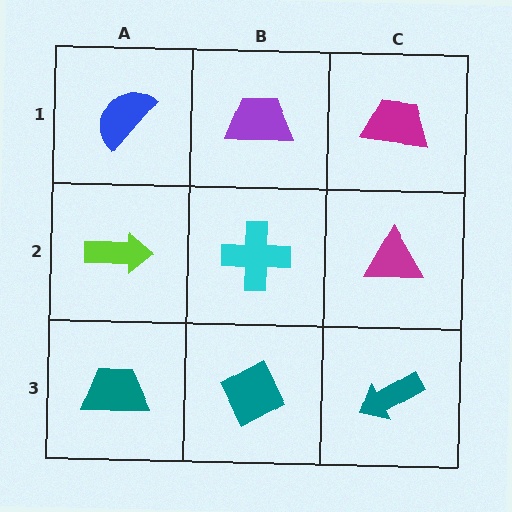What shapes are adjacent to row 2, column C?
A magenta trapezoid (row 1, column C), a teal arrow (row 3, column C), a cyan cross (row 2, column B).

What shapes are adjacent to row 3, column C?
A magenta triangle (row 2, column C), a teal diamond (row 3, column B).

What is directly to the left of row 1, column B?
A blue semicircle.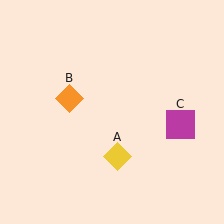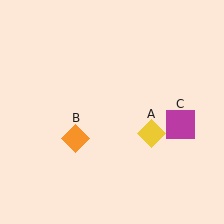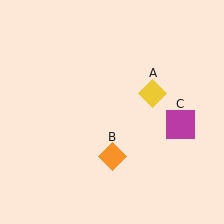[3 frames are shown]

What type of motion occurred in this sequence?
The yellow diamond (object A), orange diamond (object B) rotated counterclockwise around the center of the scene.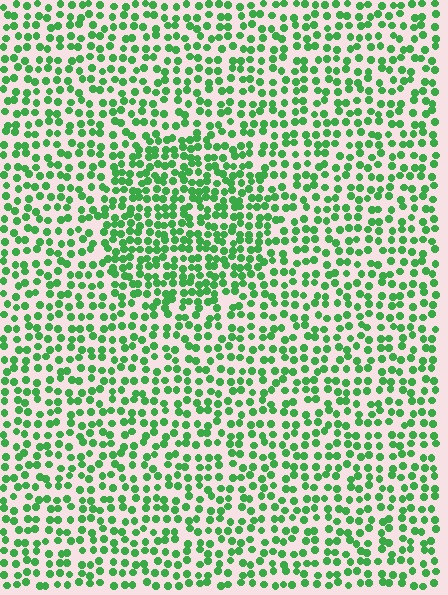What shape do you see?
I see a circle.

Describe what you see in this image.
The image contains small green elements arranged at two different densities. A circle-shaped region is visible where the elements are more densely packed than the surrounding area.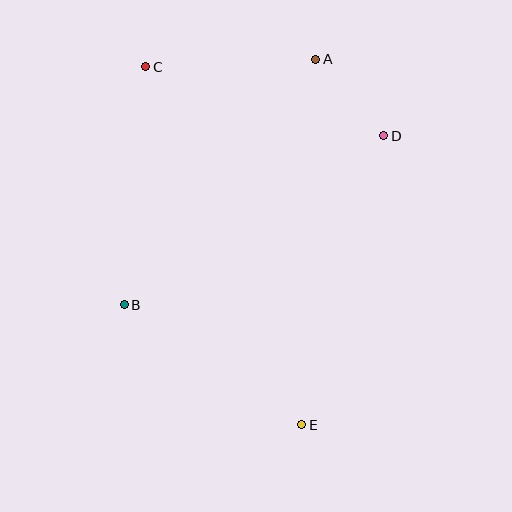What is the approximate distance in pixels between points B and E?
The distance between B and E is approximately 215 pixels.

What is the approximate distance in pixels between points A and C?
The distance between A and C is approximately 170 pixels.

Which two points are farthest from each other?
Points C and E are farthest from each other.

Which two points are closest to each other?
Points A and D are closest to each other.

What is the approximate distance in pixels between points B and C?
The distance between B and C is approximately 239 pixels.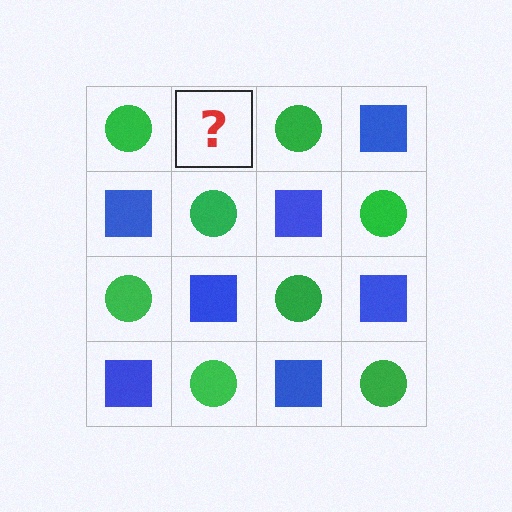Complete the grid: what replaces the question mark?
The question mark should be replaced with a blue square.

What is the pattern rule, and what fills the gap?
The rule is that it alternates green circle and blue square in a checkerboard pattern. The gap should be filled with a blue square.